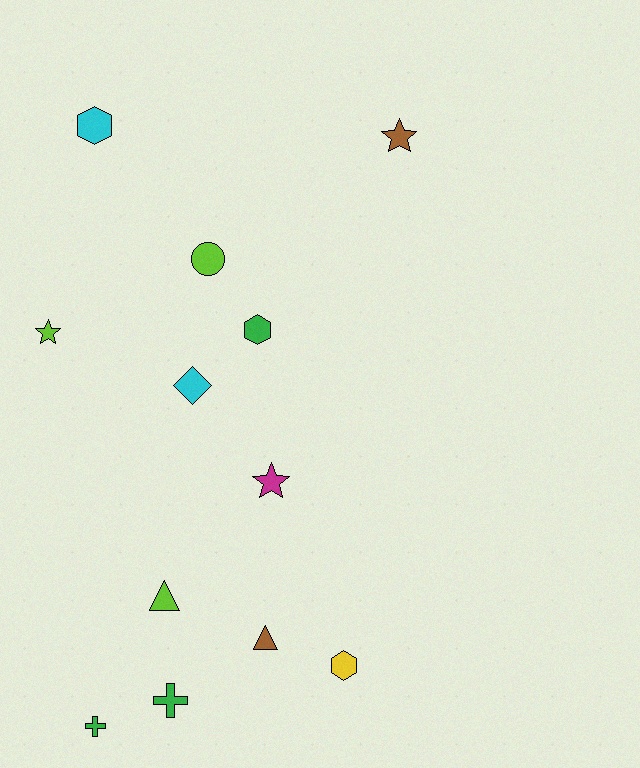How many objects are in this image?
There are 12 objects.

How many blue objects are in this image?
There are no blue objects.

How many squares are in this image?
There are no squares.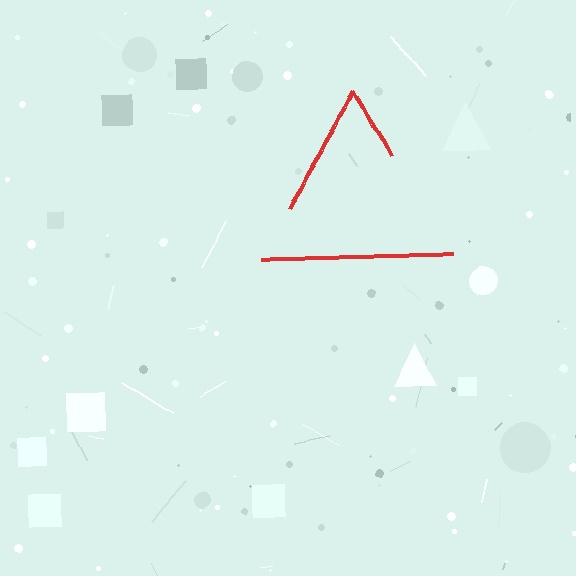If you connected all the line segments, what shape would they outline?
They would outline a triangle.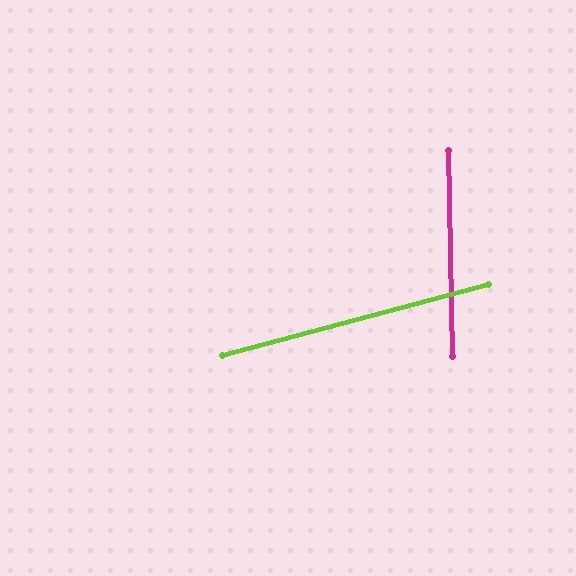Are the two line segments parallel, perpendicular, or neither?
Neither parallel nor perpendicular — they differ by about 76°.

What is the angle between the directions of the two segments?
Approximately 76 degrees.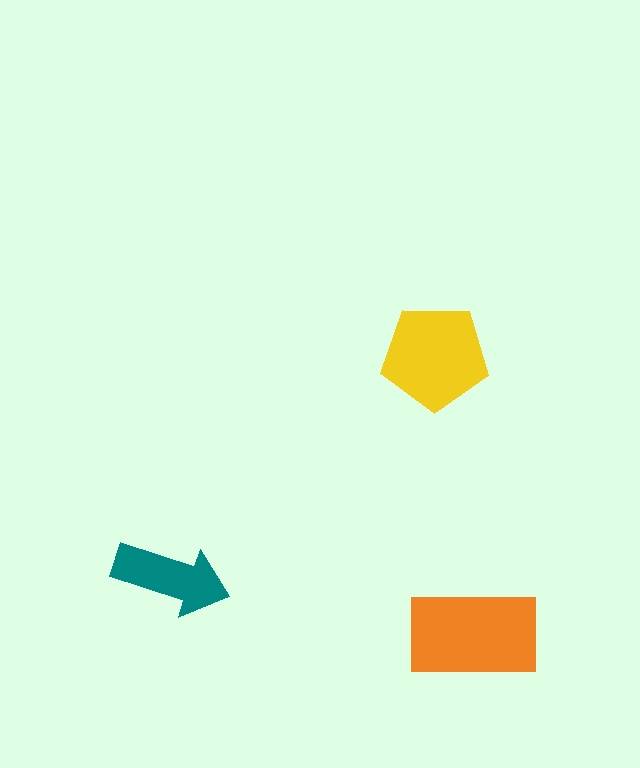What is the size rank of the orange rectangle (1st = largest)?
1st.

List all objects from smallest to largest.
The teal arrow, the yellow pentagon, the orange rectangle.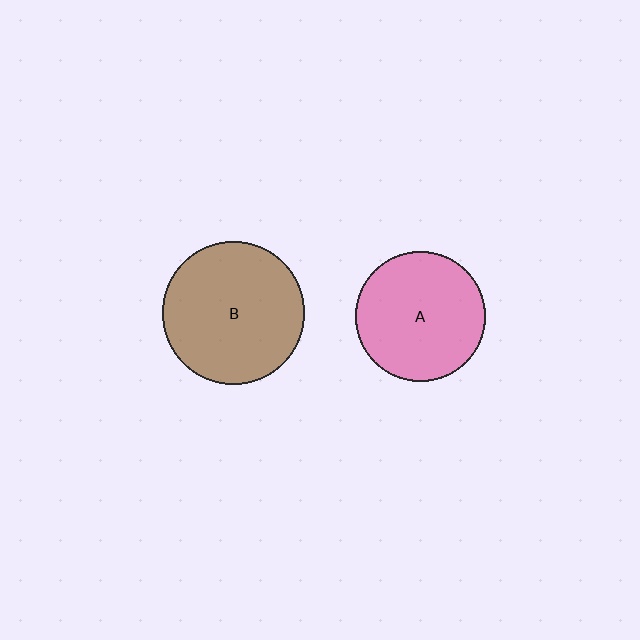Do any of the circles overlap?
No, none of the circles overlap.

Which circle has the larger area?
Circle B (brown).